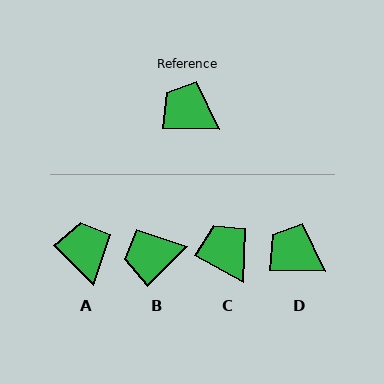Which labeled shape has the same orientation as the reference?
D.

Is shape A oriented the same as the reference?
No, it is off by about 44 degrees.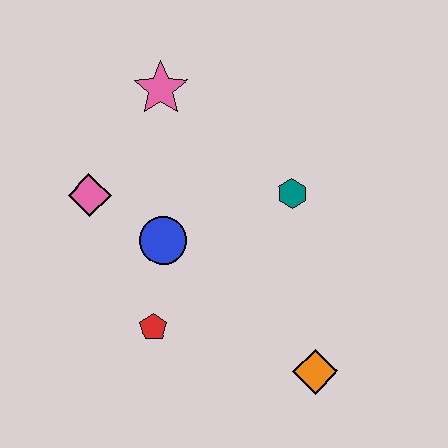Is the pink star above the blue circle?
Yes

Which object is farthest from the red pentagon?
The pink star is farthest from the red pentagon.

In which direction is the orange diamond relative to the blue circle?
The orange diamond is to the right of the blue circle.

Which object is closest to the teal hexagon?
The blue circle is closest to the teal hexagon.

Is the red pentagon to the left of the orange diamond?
Yes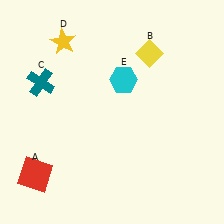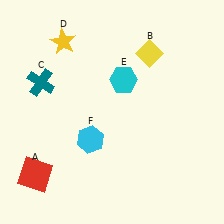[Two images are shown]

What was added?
A cyan hexagon (F) was added in Image 2.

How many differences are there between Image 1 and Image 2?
There is 1 difference between the two images.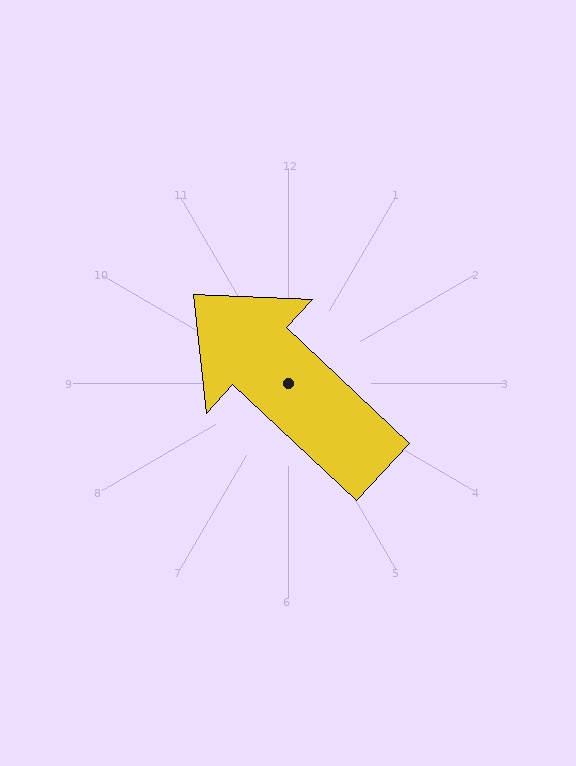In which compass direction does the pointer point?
Northwest.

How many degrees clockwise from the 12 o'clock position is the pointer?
Approximately 313 degrees.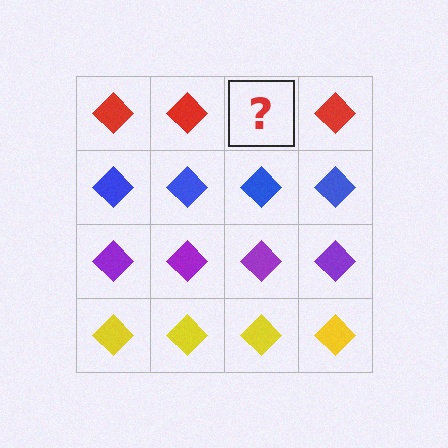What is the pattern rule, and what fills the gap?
The rule is that each row has a consistent color. The gap should be filled with a red diamond.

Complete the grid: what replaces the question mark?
The question mark should be replaced with a red diamond.